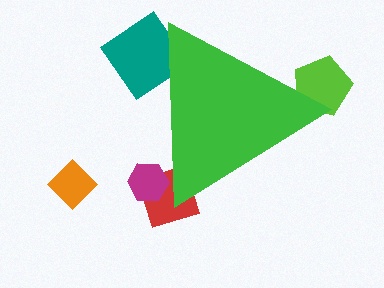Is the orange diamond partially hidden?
No, the orange diamond is fully visible.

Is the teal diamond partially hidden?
Yes, the teal diamond is partially hidden behind the green triangle.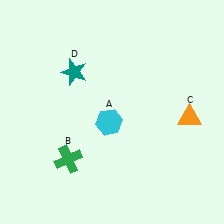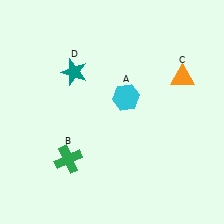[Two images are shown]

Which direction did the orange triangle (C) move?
The orange triangle (C) moved up.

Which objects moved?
The objects that moved are: the cyan hexagon (A), the orange triangle (C).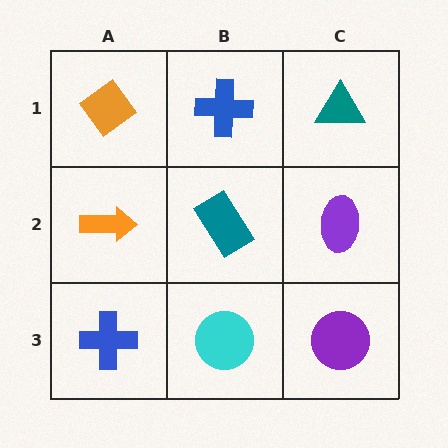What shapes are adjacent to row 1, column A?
An orange arrow (row 2, column A), a blue cross (row 1, column B).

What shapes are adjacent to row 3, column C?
A purple ellipse (row 2, column C), a cyan circle (row 3, column B).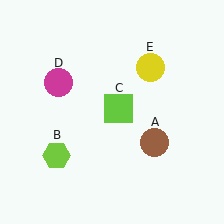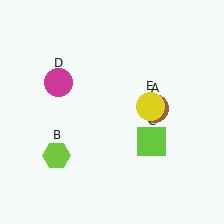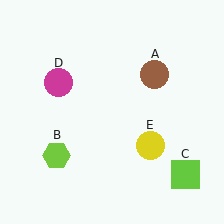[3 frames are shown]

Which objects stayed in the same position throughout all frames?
Lime hexagon (object B) and magenta circle (object D) remained stationary.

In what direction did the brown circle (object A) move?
The brown circle (object A) moved up.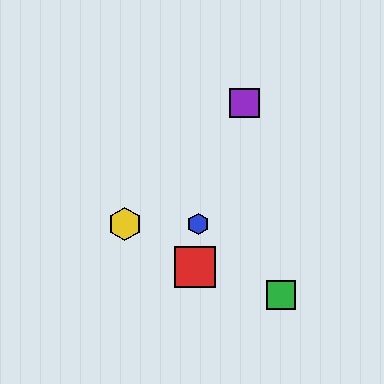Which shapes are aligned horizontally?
The blue hexagon, the yellow hexagon are aligned horizontally.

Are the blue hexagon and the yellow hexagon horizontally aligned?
Yes, both are at y≈224.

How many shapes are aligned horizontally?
2 shapes (the blue hexagon, the yellow hexagon) are aligned horizontally.